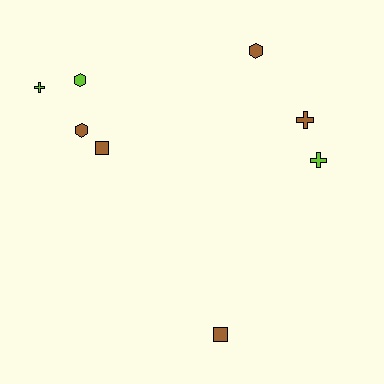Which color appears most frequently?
Brown, with 5 objects.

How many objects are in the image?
There are 8 objects.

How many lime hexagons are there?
There is 1 lime hexagon.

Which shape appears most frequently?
Hexagon, with 3 objects.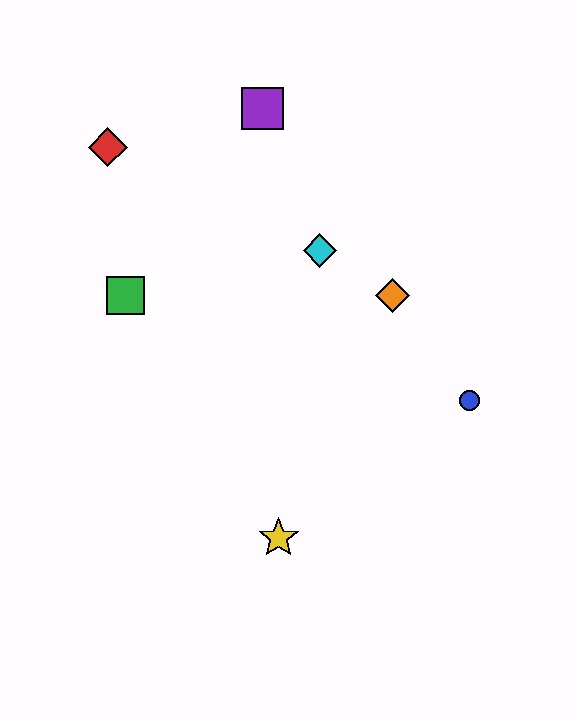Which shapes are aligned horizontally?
The green square, the orange diamond are aligned horizontally.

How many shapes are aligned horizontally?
2 shapes (the green square, the orange diamond) are aligned horizontally.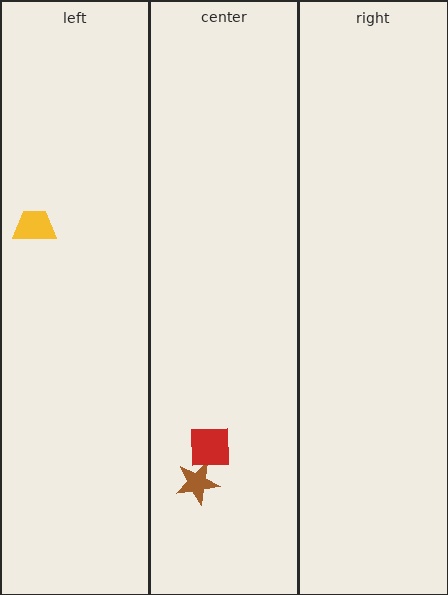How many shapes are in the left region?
1.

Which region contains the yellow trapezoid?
The left region.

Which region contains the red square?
The center region.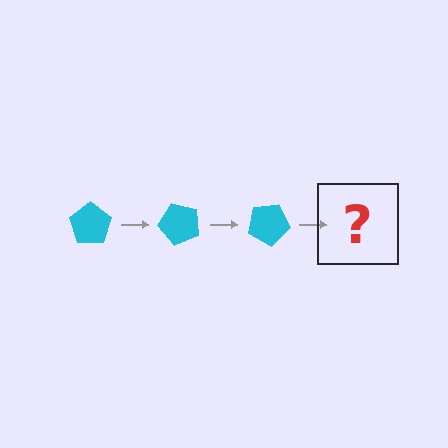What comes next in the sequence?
The next element should be a cyan pentagon rotated 150 degrees.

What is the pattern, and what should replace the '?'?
The pattern is that the pentagon rotates 50 degrees each step. The '?' should be a cyan pentagon rotated 150 degrees.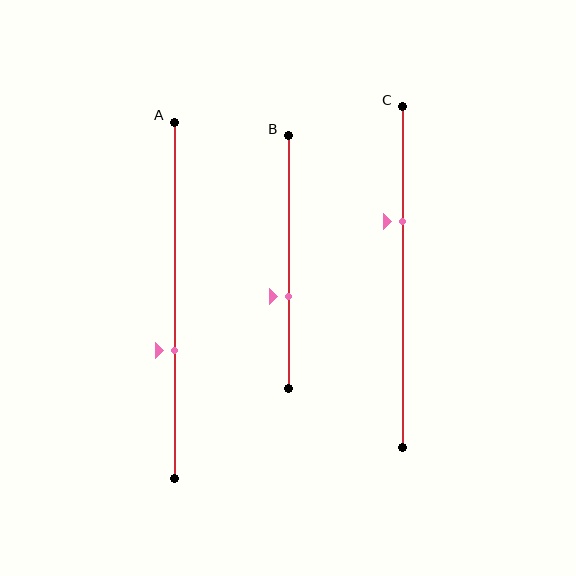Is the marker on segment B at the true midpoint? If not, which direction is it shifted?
No, the marker on segment B is shifted downward by about 14% of the segment length.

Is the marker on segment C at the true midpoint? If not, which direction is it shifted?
No, the marker on segment C is shifted upward by about 16% of the segment length.